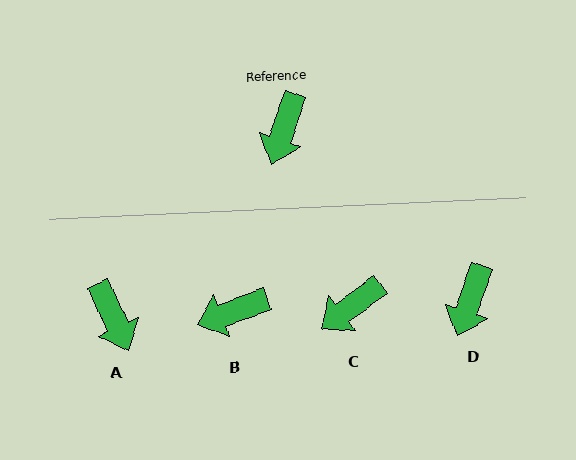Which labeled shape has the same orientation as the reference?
D.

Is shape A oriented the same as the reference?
No, it is off by about 44 degrees.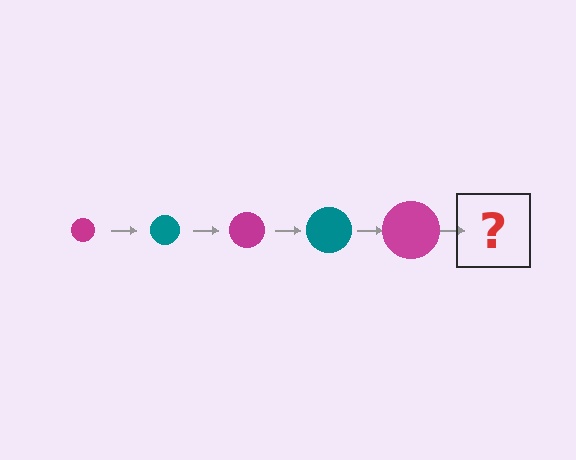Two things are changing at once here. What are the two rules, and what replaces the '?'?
The two rules are that the circle grows larger each step and the color cycles through magenta and teal. The '?' should be a teal circle, larger than the previous one.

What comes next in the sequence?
The next element should be a teal circle, larger than the previous one.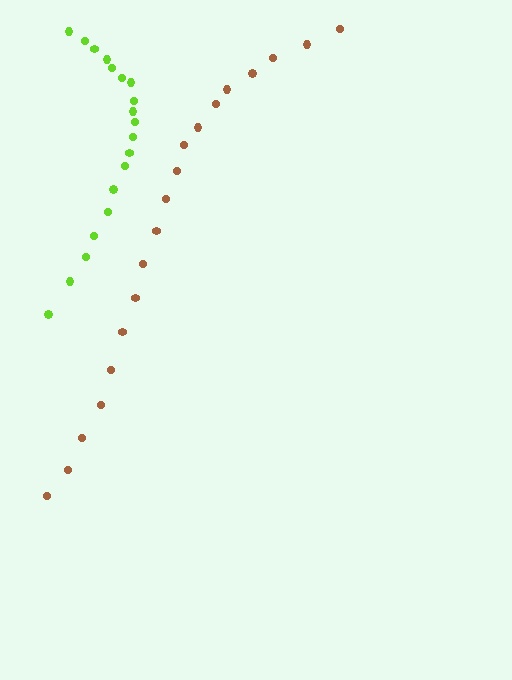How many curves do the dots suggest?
There are 2 distinct paths.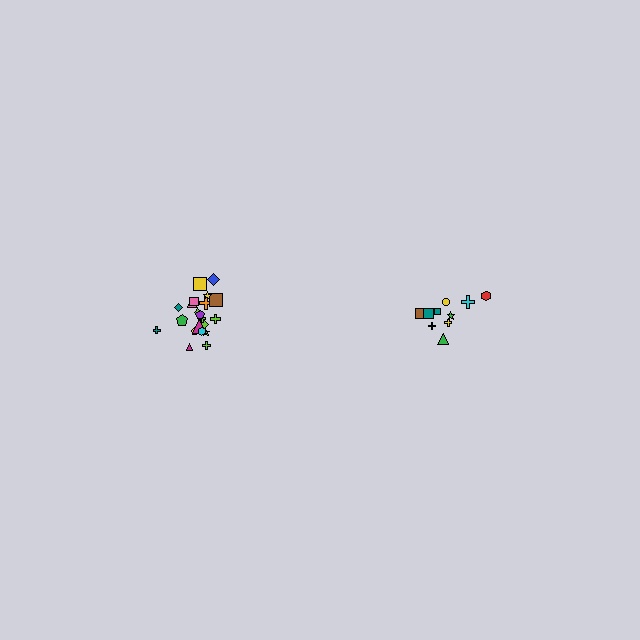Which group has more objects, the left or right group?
The left group.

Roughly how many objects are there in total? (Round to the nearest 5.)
Roughly 30 objects in total.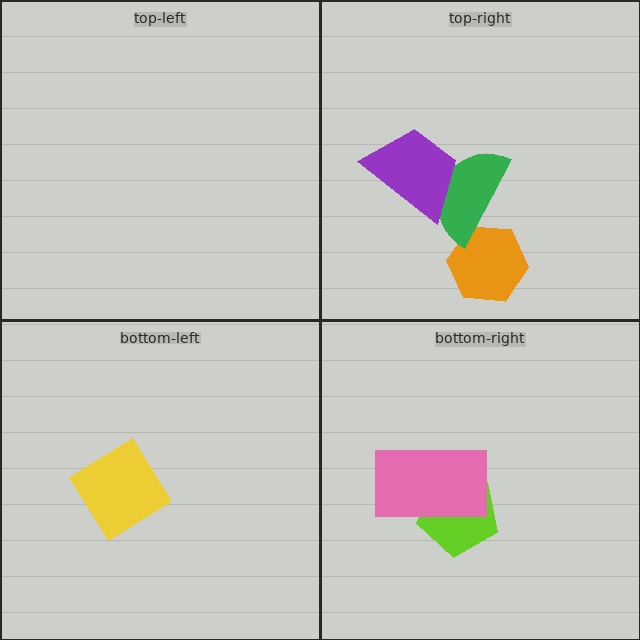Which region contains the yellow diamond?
The bottom-left region.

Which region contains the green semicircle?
The top-right region.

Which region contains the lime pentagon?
The bottom-right region.